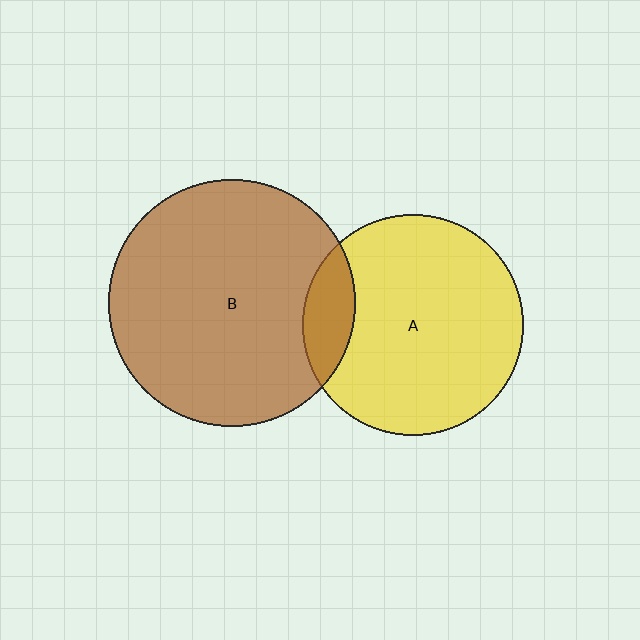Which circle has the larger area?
Circle B (brown).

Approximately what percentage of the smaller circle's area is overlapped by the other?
Approximately 15%.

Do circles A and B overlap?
Yes.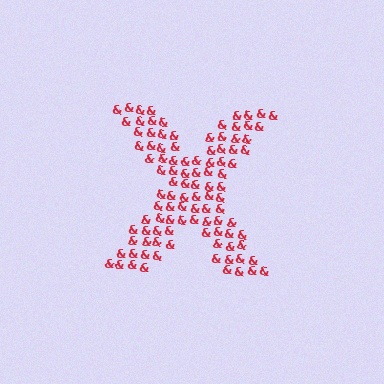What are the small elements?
The small elements are ampersands.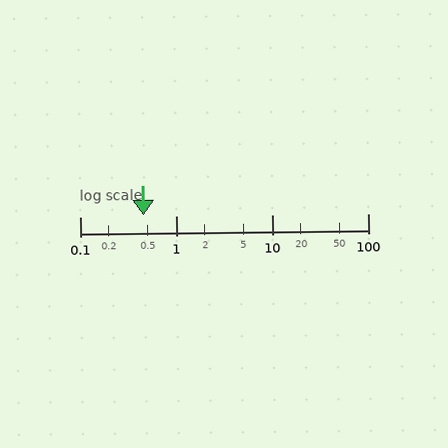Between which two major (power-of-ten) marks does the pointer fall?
The pointer is between 0.1 and 1.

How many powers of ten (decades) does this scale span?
The scale spans 3 decades, from 0.1 to 100.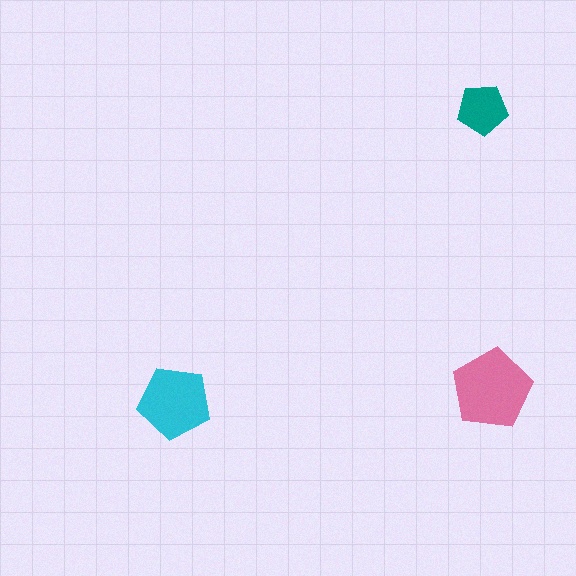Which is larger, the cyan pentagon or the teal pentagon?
The cyan one.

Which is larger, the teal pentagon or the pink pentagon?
The pink one.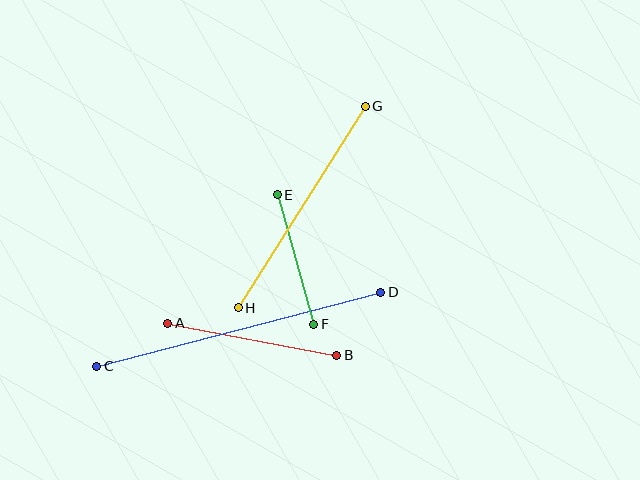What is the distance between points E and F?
The distance is approximately 135 pixels.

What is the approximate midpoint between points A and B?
The midpoint is at approximately (252, 339) pixels.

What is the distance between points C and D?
The distance is approximately 293 pixels.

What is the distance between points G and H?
The distance is approximately 238 pixels.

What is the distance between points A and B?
The distance is approximately 172 pixels.